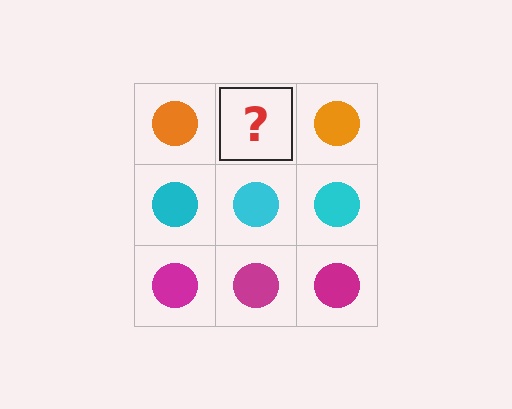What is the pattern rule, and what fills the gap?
The rule is that each row has a consistent color. The gap should be filled with an orange circle.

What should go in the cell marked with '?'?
The missing cell should contain an orange circle.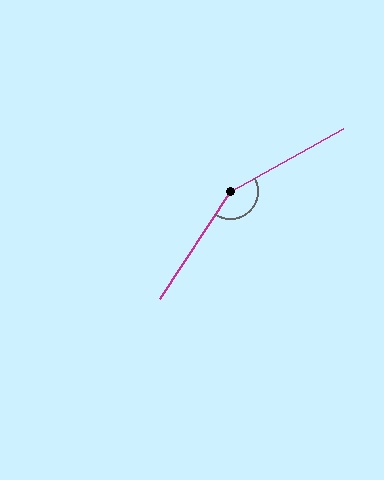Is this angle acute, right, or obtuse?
It is obtuse.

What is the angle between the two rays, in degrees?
Approximately 153 degrees.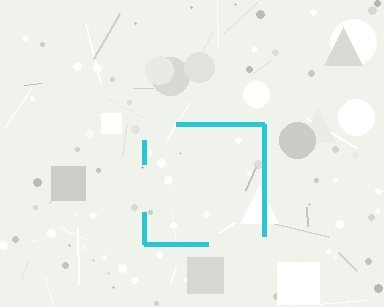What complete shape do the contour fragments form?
The contour fragments form a square.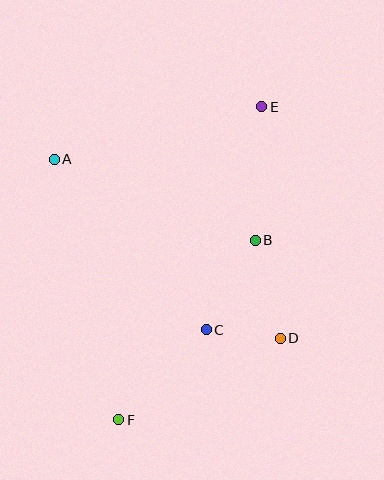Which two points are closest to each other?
Points C and D are closest to each other.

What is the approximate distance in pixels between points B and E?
The distance between B and E is approximately 133 pixels.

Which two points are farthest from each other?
Points E and F are farthest from each other.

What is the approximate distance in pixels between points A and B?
The distance between A and B is approximately 217 pixels.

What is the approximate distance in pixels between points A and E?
The distance between A and E is approximately 214 pixels.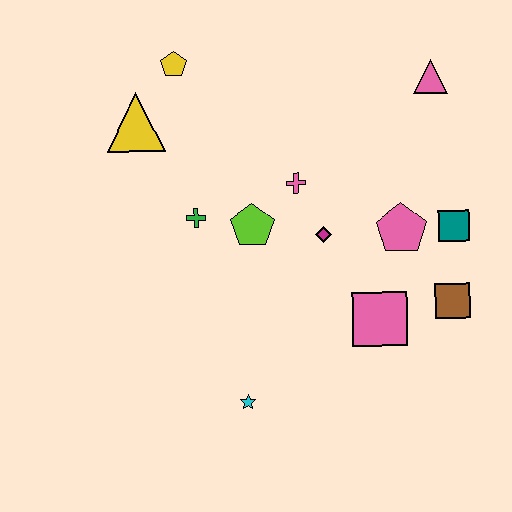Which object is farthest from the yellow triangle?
The brown square is farthest from the yellow triangle.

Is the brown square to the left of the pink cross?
No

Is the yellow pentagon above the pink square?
Yes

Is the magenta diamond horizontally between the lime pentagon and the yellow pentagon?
No